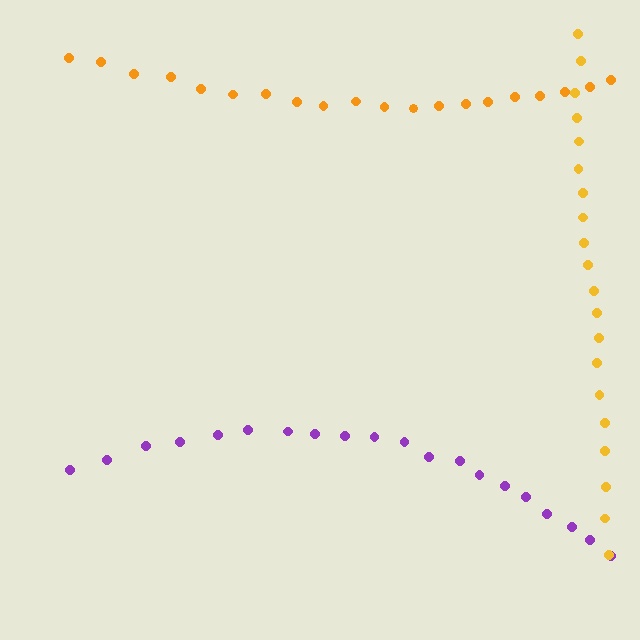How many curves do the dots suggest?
There are 3 distinct paths.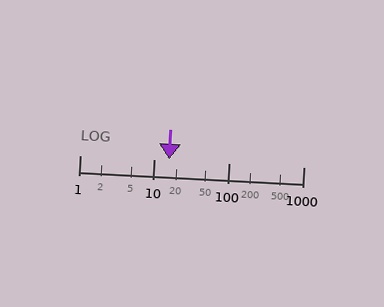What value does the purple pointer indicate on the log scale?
The pointer indicates approximately 16.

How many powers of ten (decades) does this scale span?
The scale spans 3 decades, from 1 to 1000.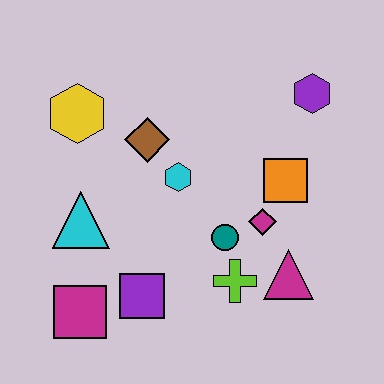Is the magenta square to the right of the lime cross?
No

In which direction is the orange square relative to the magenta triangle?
The orange square is above the magenta triangle.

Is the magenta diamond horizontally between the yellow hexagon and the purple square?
No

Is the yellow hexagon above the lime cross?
Yes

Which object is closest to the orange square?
The magenta diamond is closest to the orange square.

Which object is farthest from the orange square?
The magenta square is farthest from the orange square.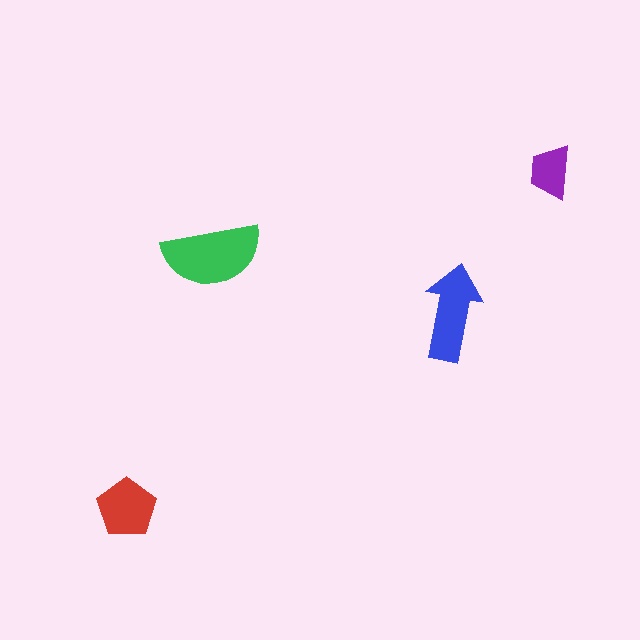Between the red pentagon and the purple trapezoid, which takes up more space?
The red pentagon.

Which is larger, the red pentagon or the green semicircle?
The green semicircle.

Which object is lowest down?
The red pentagon is bottommost.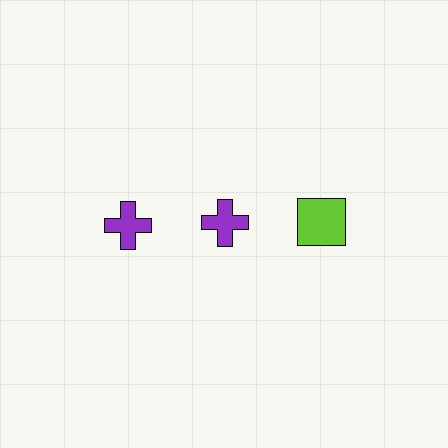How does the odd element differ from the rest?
It differs in both color (lime instead of purple) and shape (square instead of cross).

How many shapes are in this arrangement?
There are 3 shapes arranged in a grid pattern.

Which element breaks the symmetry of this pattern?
The lime square in the top row, center column breaks the symmetry. All other shapes are purple crosses.